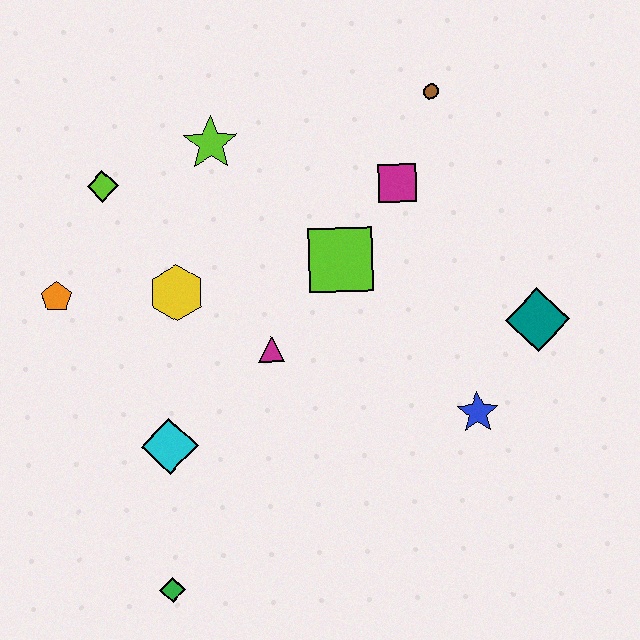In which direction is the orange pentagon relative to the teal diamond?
The orange pentagon is to the left of the teal diamond.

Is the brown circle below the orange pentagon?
No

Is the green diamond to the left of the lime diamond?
No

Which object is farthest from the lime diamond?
The teal diamond is farthest from the lime diamond.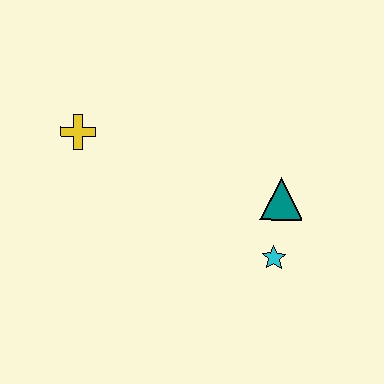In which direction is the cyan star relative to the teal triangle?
The cyan star is below the teal triangle.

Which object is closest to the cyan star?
The teal triangle is closest to the cyan star.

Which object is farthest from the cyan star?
The yellow cross is farthest from the cyan star.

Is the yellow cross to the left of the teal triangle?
Yes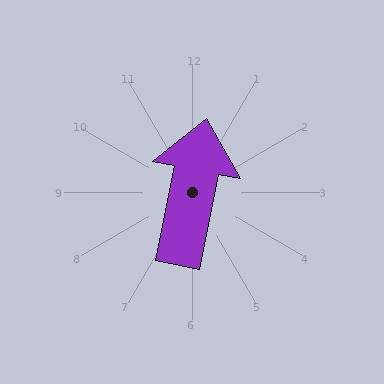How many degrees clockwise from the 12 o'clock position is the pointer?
Approximately 11 degrees.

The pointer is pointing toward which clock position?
Roughly 12 o'clock.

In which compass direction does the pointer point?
North.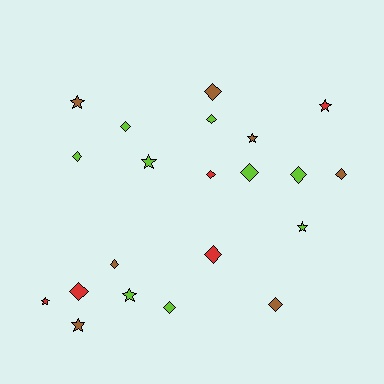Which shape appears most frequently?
Diamond, with 13 objects.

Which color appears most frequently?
Lime, with 9 objects.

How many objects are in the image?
There are 21 objects.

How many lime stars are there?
There are 3 lime stars.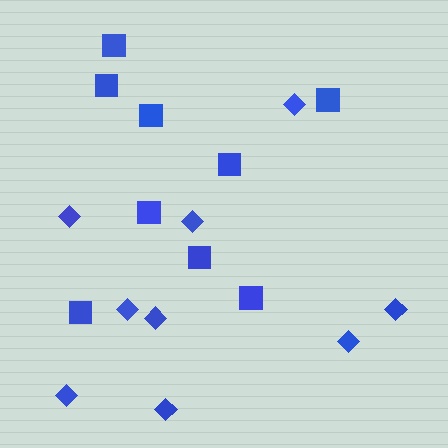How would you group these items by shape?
There are 2 groups: one group of squares (9) and one group of diamonds (9).